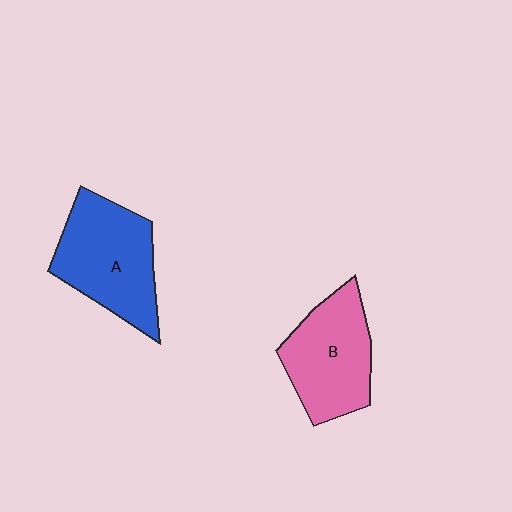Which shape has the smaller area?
Shape B (pink).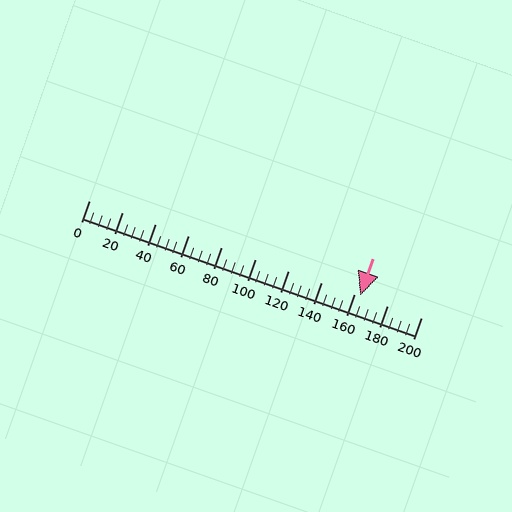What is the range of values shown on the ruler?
The ruler shows values from 0 to 200.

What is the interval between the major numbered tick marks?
The major tick marks are spaced 20 units apart.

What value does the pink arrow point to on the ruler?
The pink arrow points to approximately 163.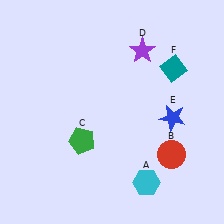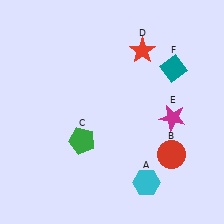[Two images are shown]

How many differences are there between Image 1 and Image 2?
There are 2 differences between the two images.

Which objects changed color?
D changed from purple to red. E changed from blue to magenta.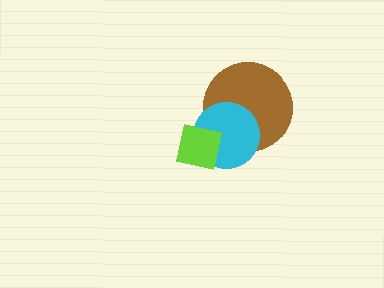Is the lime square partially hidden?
No, no other shape covers it.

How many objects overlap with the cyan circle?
2 objects overlap with the cyan circle.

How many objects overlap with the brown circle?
2 objects overlap with the brown circle.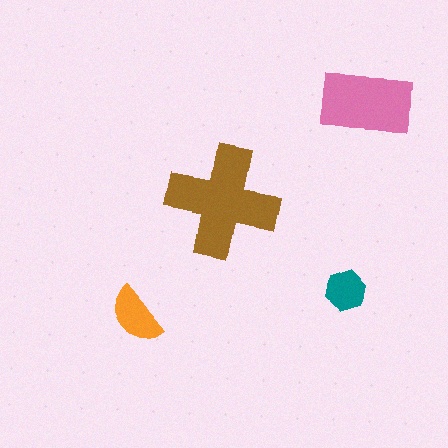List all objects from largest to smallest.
The brown cross, the pink rectangle, the orange semicircle, the teal hexagon.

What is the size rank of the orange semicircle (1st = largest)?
3rd.